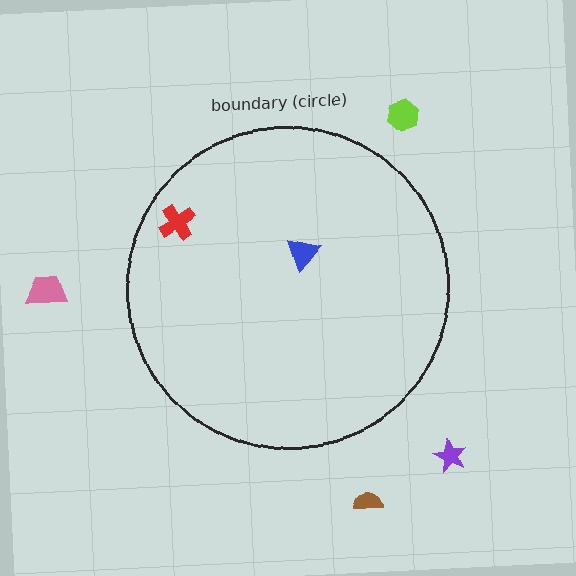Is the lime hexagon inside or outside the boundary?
Outside.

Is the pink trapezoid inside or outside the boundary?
Outside.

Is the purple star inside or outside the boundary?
Outside.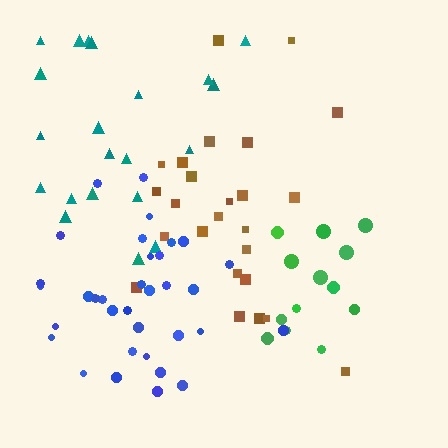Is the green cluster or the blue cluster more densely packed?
Blue.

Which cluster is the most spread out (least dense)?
Teal.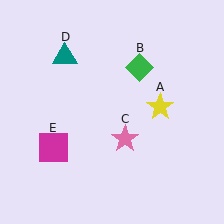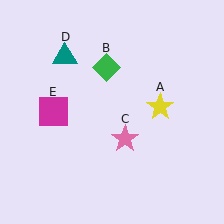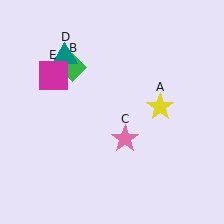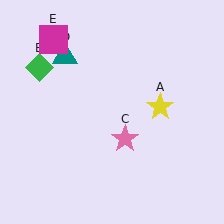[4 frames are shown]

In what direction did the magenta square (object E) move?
The magenta square (object E) moved up.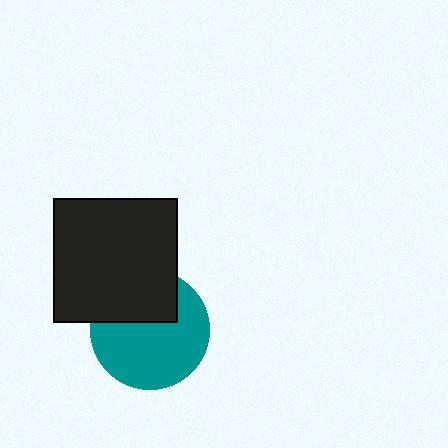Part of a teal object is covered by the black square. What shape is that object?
It is a circle.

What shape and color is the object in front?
The object in front is a black square.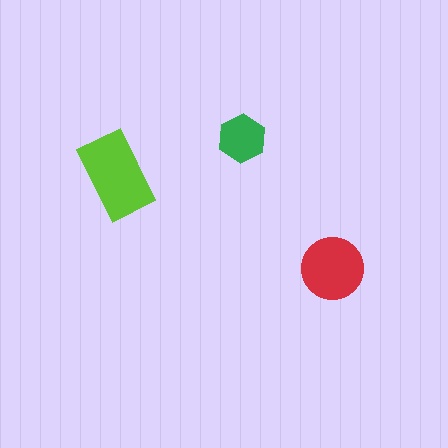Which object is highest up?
The green hexagon is topmost.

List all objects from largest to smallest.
The lime rectangle, the red circle, the green hexagon.